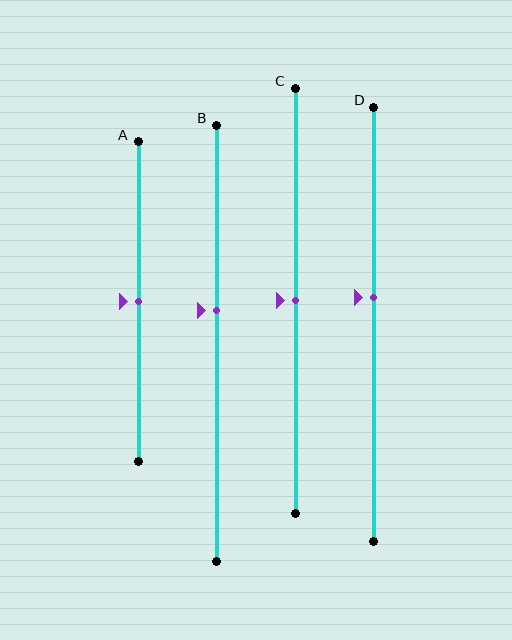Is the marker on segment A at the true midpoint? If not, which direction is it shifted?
Yes, the marker on segment A is at the true midpoint.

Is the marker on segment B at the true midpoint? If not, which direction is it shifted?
No, the marker on segment B is shifted upward by about 8% of the segment length.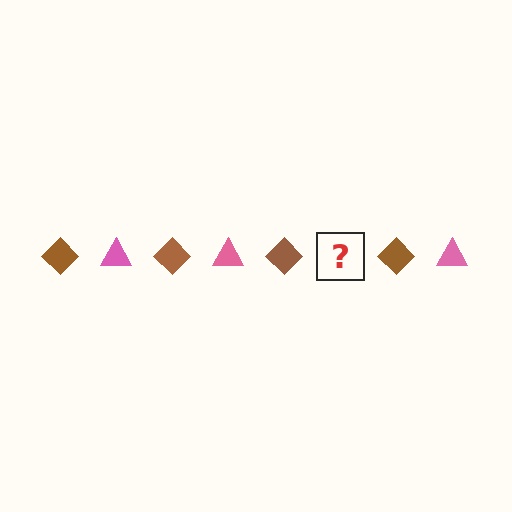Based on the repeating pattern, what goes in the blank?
The blank should be a pink triangle.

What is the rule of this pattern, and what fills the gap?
The rule is that the pattern alternates between brown diamond and pink triangle. The gap should be filled with a pink triangle.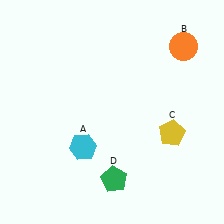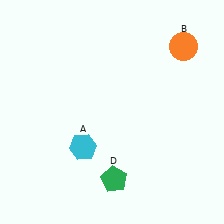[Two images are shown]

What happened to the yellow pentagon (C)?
The yellow pentagon (C) was removed in Image 2. It was in the bottom-right area of Image 1.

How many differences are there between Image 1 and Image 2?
There is 1 difference between the two images.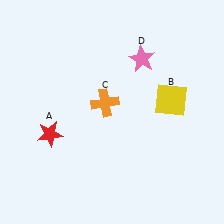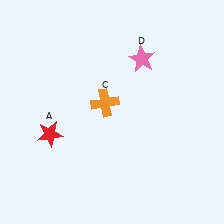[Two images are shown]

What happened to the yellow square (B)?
The yellow square (B) was removed in Image 2. It was in the top-right area of Image 1.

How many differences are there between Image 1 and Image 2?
There is 1 difference between the two images.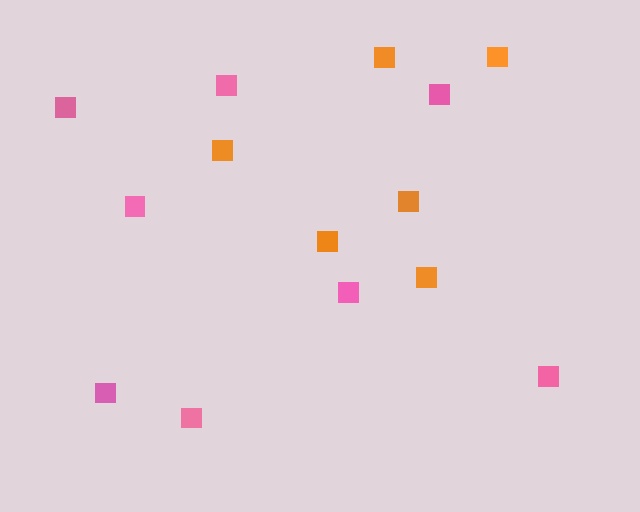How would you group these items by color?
There are 2 groups: one group of pink squares (8) and one group of orange squares (6).